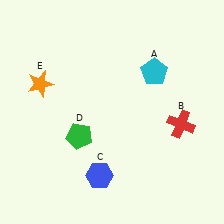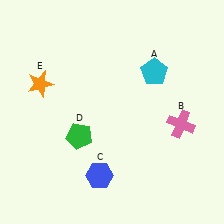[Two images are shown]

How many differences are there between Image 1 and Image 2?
There is 1 difference between the two images.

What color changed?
The cross (B) changed from red in Image 1 to pink in Image 2.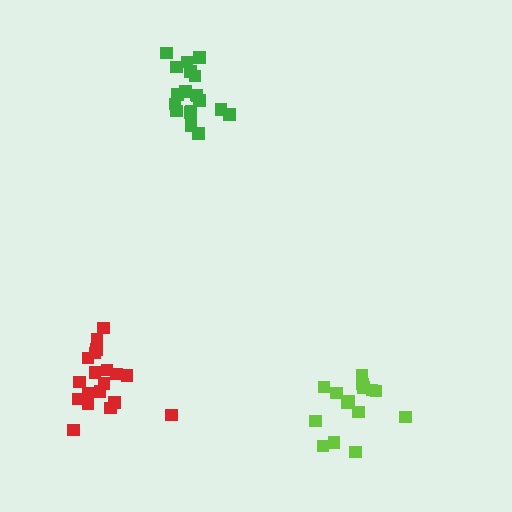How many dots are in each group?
Group 1: 15 dots, Group 2: 19 dots, Group 3: 19 dots (53 total).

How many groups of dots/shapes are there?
There are 3 groups.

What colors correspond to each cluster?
The clusters are colored: lime, green, red.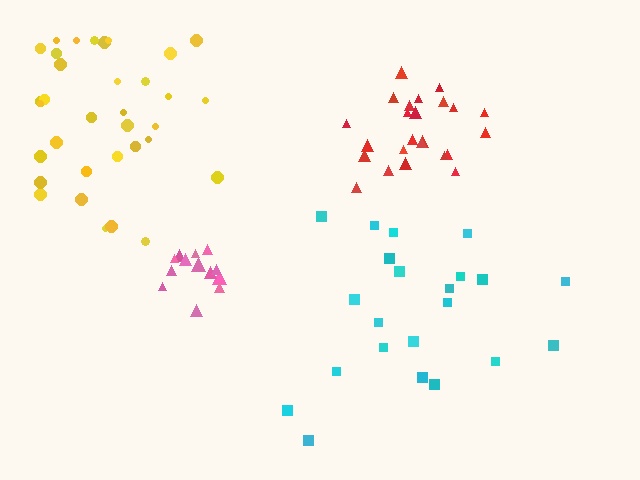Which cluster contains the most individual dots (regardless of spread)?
Yellow (34).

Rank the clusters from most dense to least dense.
pink, red, yellow, cyan.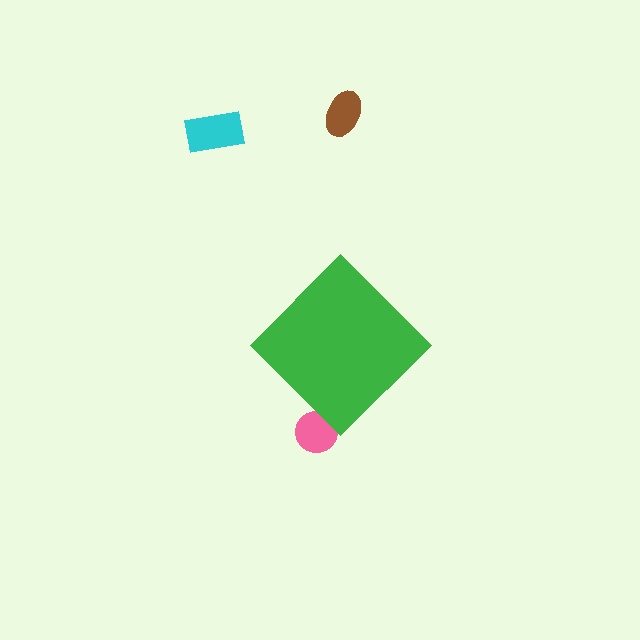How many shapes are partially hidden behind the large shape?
1 shape is partially hidden.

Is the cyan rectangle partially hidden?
No, the cyan rectangle is fully visible.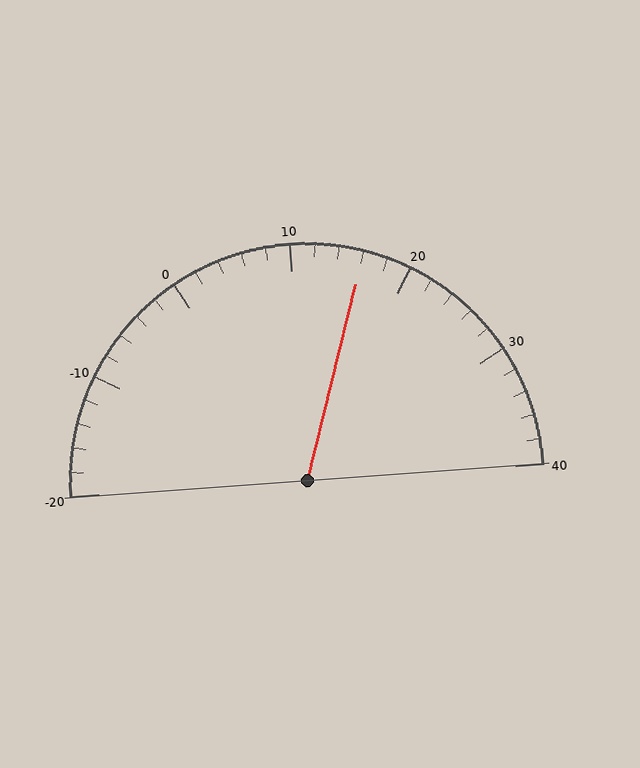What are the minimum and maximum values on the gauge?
The gauge ranges from -20 to 40.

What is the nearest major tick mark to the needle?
The nearest major tick mark is 20.